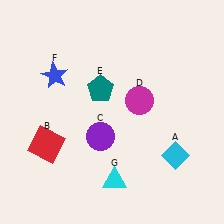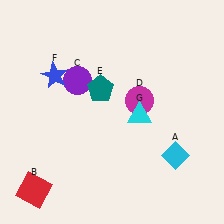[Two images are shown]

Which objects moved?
The objects that moved are: the red square (B), the purple circle (C), the cyan triangle (G).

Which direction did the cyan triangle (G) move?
The cyan triangle (G) moved up.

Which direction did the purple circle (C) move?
The purple circle (C) moved up.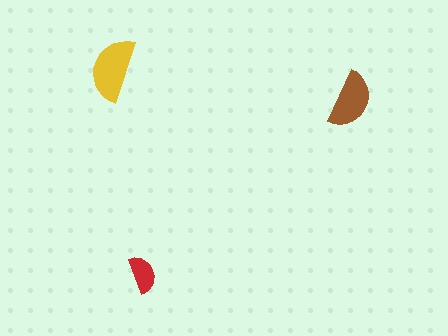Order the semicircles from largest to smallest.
the yellow one, the brown one, the red one.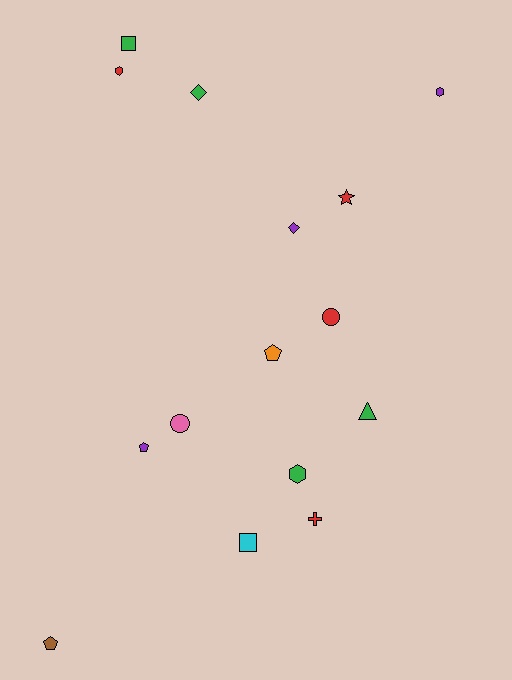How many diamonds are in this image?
There are 2 diamonds.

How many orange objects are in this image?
There is 1 orange object.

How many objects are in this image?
There are 15 objects.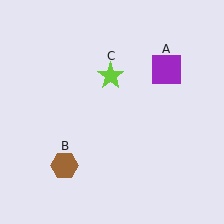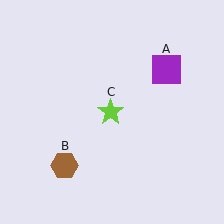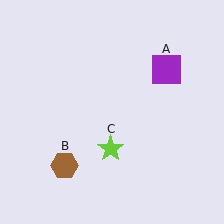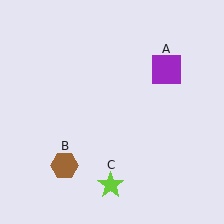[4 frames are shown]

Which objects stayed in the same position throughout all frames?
Purple square (object A) and brown hexagon (object B) remained stationary.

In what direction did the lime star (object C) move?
The lime star (object C) moved down.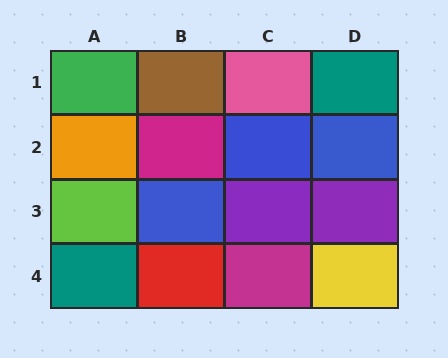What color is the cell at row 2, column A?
Orange.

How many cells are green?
1 cell is green.